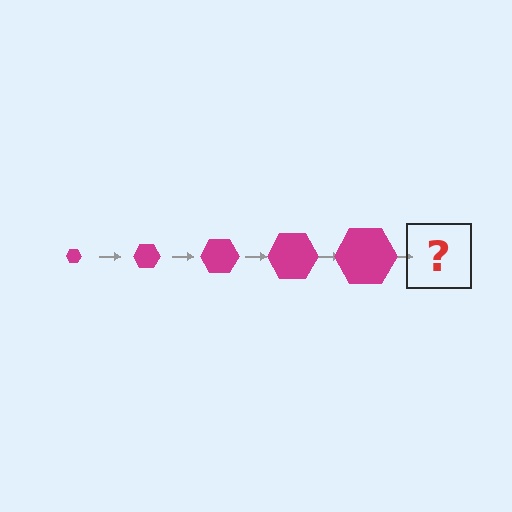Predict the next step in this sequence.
The next step is a magenta hexagon, larger than the previous one.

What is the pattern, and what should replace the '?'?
The pattern is that the hexagon gets progressively larger each step. The '?' should be a magenta hexagon, larger than the previous one.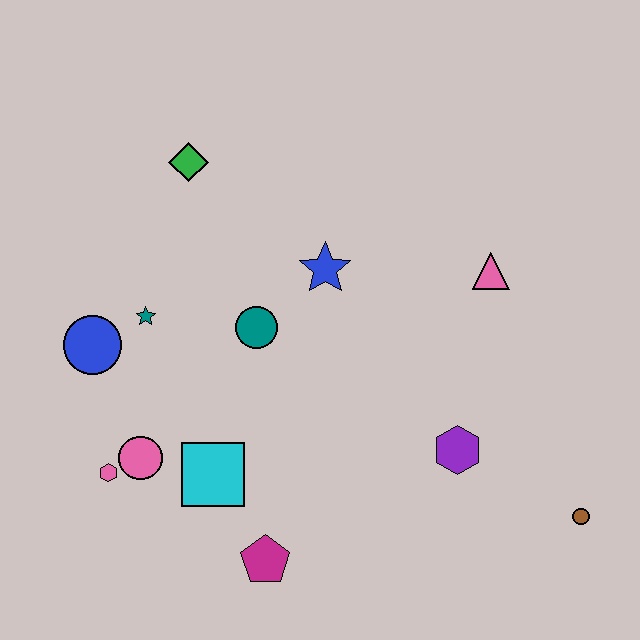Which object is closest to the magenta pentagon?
The cyan square is closest to the magenta pentagon.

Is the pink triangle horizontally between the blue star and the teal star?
No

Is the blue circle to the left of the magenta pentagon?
Yes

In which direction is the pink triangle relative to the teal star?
The pink triangle is to the right of the teal star.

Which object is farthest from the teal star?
The brown circle is farthest from the teal star.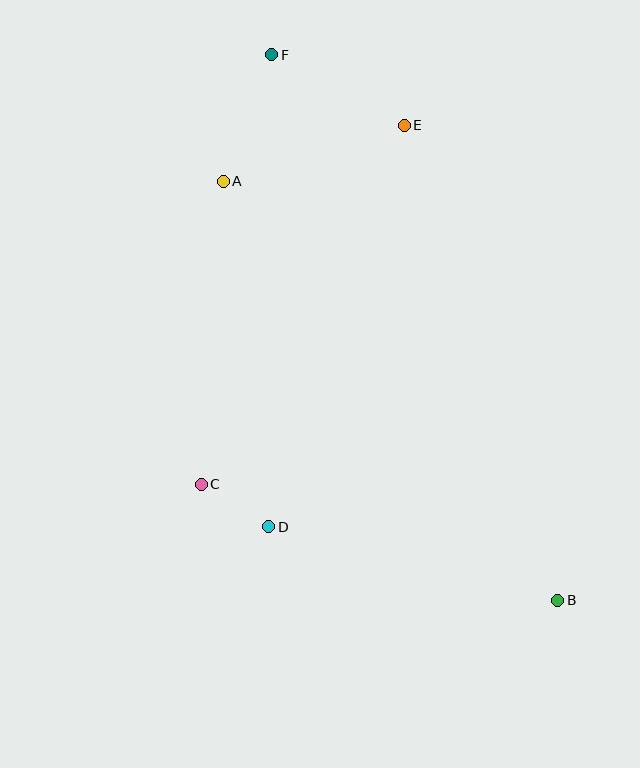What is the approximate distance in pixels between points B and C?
The distance between B and C is approximately 375 pixels.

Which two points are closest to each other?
Points C and D are closest to each other.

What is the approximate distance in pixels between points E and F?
The distance between E and F is approximately 150 pixels.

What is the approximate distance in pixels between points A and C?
The distance between A and C is approximately 304 pixels.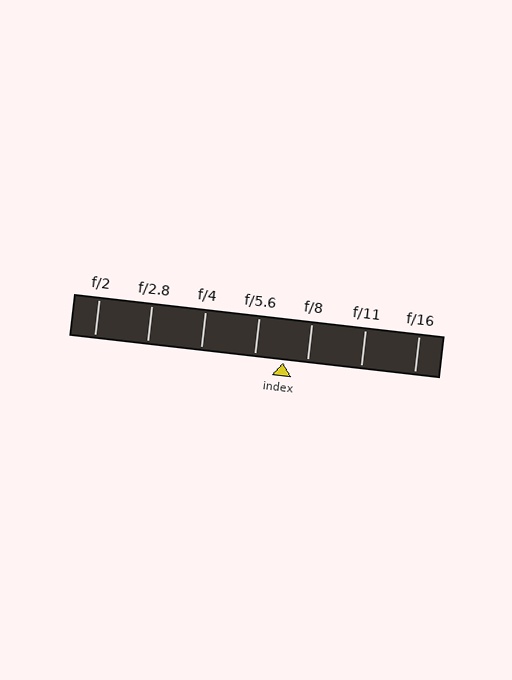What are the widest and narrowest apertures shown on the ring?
The widest aperture shown is f/2 and the narrowest is f/16.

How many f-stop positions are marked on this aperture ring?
There are 7 f-stop positions marked.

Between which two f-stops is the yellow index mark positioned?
The index mark is between f/5.6 and f/8.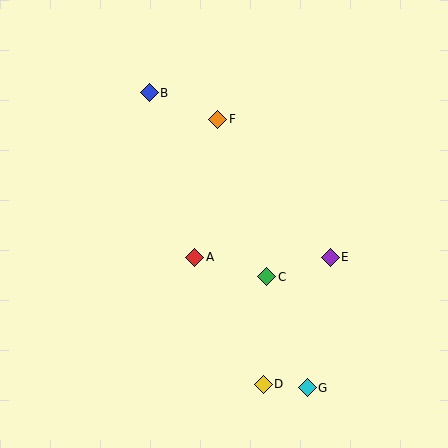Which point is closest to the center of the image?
Point A at (195, 257) is closest to the center.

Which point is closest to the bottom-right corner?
Point G is closest to the bottom-right corner.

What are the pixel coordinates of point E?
Point E is at (330, 257).